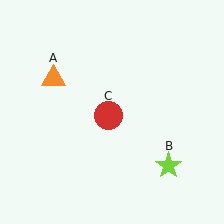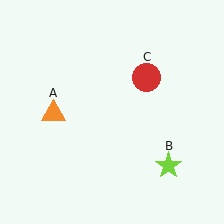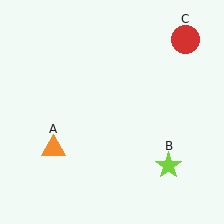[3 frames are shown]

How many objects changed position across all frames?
2 objects changed position: orange triangle (object A), red circle (object C).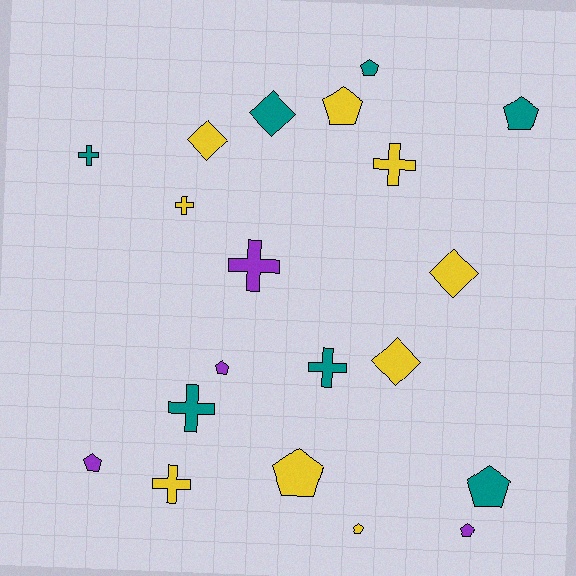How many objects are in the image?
There are 20 objects.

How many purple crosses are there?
There is 1 purple cross.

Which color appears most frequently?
Yellow, with 9 objects.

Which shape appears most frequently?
Pentagon, with 9 objects.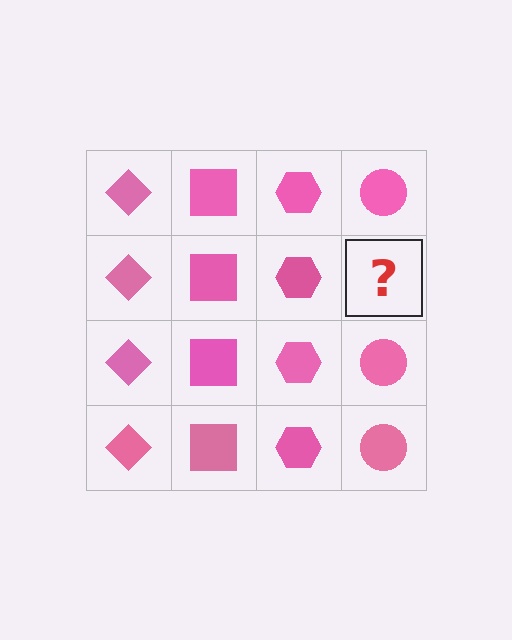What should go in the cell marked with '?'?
The missing cell should contain a pink circle.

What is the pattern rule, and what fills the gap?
The rule is that each column has a consistent shape. The gap should be filled with a pink circle.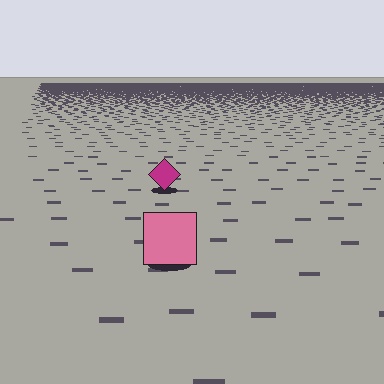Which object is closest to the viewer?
The pink square is closest. The texture marks near it are larger and more spread out.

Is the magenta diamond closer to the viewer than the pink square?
No. The pink square is closer — you can tell from the texture gradient: the ground texture is coarser near it.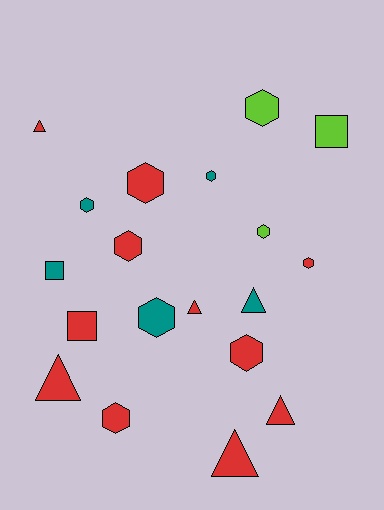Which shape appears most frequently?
Hexagon, with 10 objects.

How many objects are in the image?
There are 19 objects.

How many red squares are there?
There is 1 red square.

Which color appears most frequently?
Red, with 11 objects.